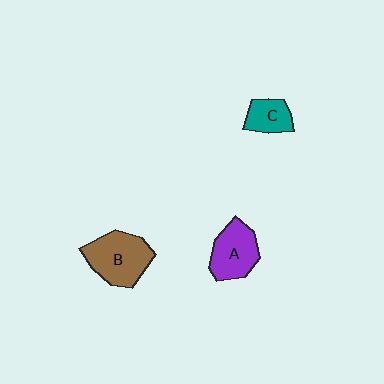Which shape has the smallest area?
Shape C (teal).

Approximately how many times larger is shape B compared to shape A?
Approximately 1.2 times.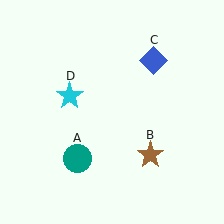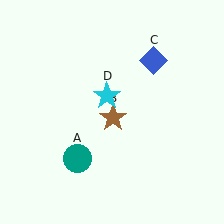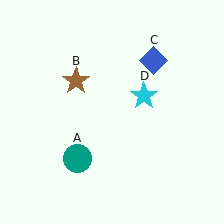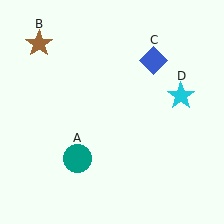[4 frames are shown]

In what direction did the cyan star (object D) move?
The cyan star (object D) moved right.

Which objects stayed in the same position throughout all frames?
Teal circle (object A) and blue diamond (object C) remained stationary.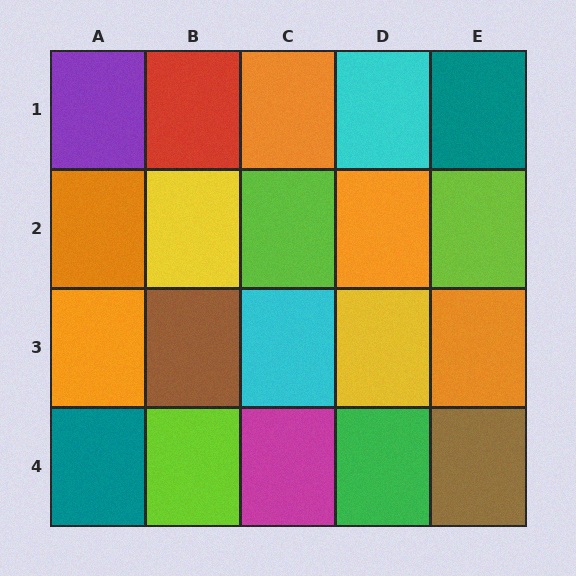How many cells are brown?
2 cells are brown.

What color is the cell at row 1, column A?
Purple.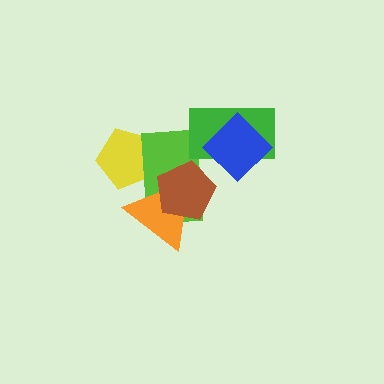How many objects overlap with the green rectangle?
2 objects overlap with the green rectangle.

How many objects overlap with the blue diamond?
2 objects overlap with the blue diamond.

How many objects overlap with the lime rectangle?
5 objects overlap with the lime rectangle.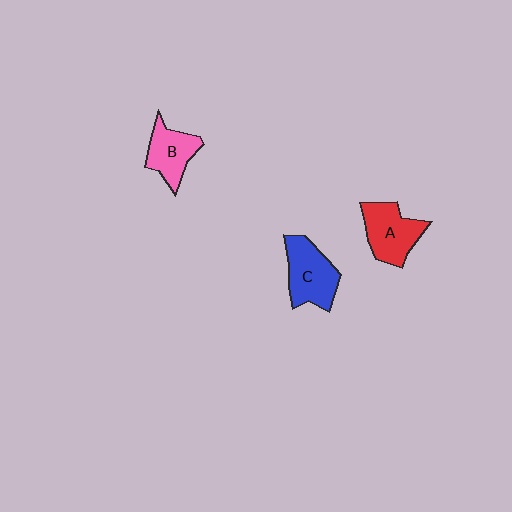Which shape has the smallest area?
Shape B (pink).